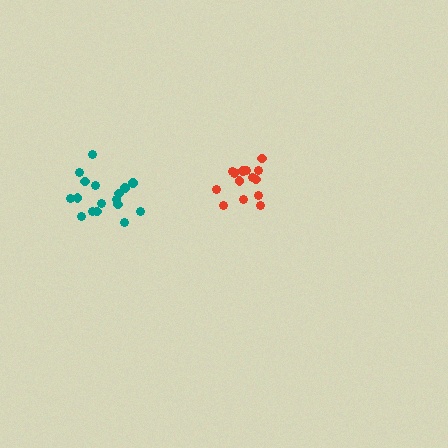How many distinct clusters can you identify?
There are 2 distinct clusters.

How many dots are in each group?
Group 1: 15 dots, Group 2: 17 dots (32 total).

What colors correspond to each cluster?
The clusters are colored: red, teal.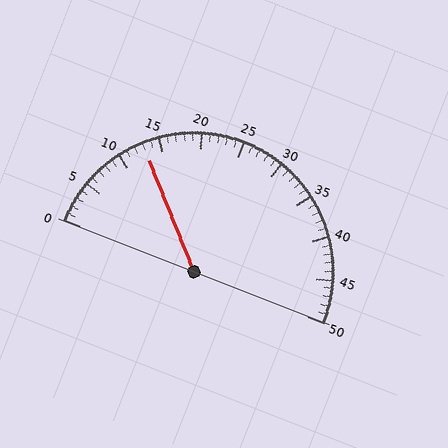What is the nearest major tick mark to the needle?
The nearest major tick mark is 15.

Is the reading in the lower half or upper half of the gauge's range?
The reading is in the lower half of the range (0 to 50).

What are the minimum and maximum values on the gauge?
The gauge ranges from 0 to 50.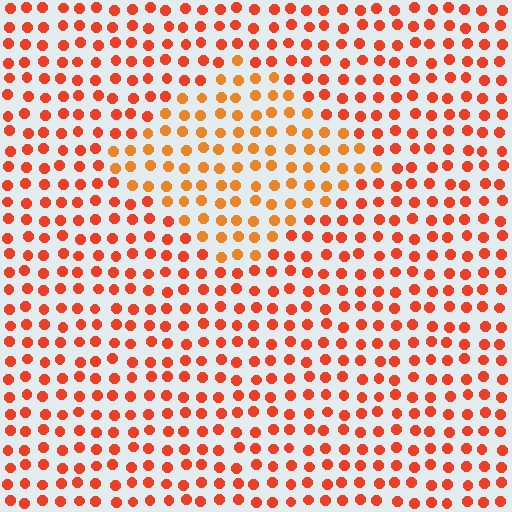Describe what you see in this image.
The image is filled with small red elements in a uniform arrangement. A diamond-shaped region is visible where the elements are tinted to a slightly different hue, forming a subtle color boundary.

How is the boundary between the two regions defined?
The boundary is defined purely by a slight shift in hue (about 22 degrees). Spacing, size, and orientation are identical on both sides.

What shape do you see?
I see a diamond.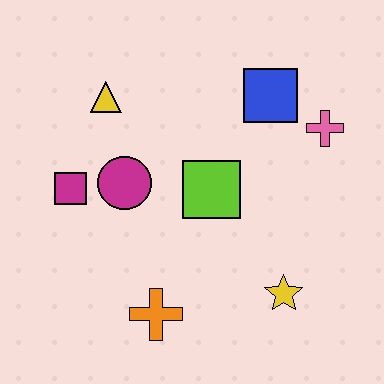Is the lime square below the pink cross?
Yes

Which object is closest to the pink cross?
The blue square is closest to the pink cross.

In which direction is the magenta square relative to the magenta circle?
The magenta square is to the left of the magenta circle.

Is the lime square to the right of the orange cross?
Yes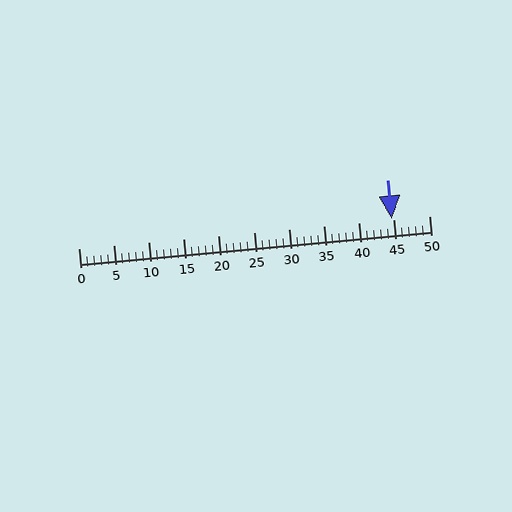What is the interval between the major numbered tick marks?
The major tick marks are spaced 5 units apart.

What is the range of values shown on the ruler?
The ruler shows values from 0 to 50.